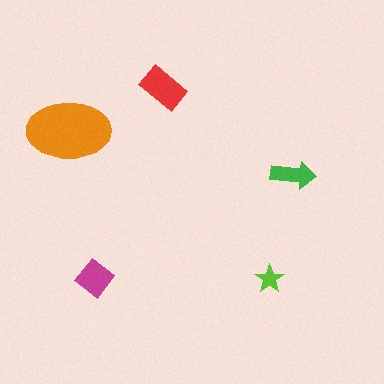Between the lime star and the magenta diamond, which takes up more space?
The magenta diamond.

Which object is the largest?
The orange ellipse.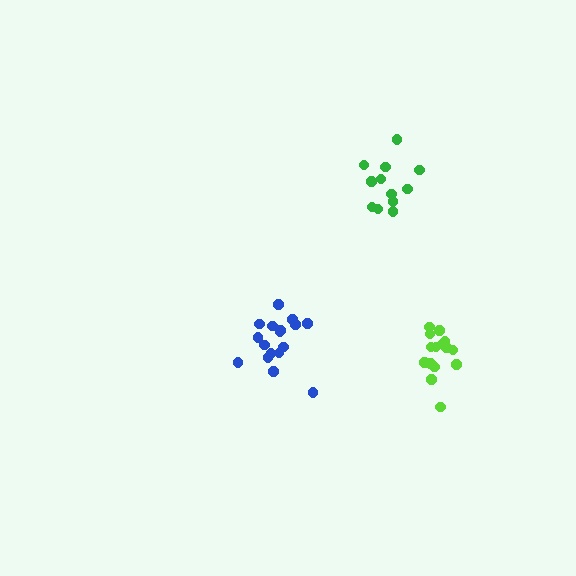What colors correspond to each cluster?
The clusters are colored: blue, green, lime.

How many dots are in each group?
Group 1: 17 dots, Group 2: 12 dots, Group 3: 15 dots (44 total).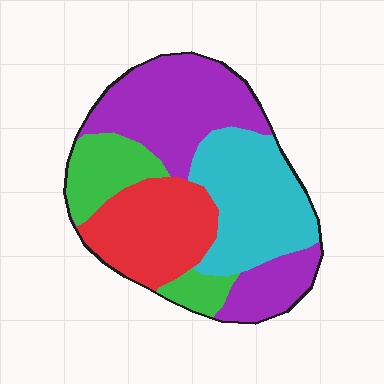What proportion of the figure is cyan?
Cyan takes up about one quarter (1/4) of the figure.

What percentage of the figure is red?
Red covers 22% of the figure.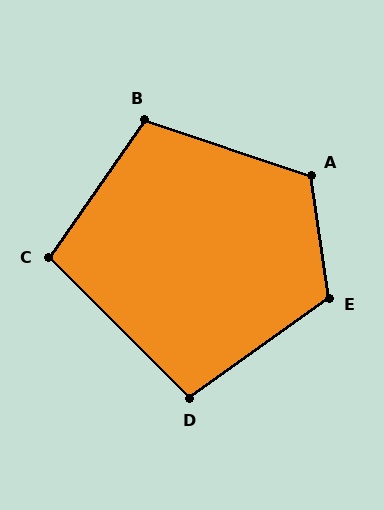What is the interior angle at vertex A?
Approximately 117 degrees (obtuse).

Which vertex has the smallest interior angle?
D, at approximately 99 degrees.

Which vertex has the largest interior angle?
E, at approximately 118 degrees.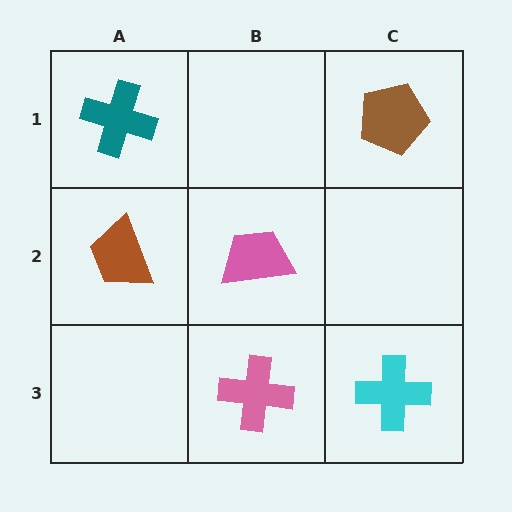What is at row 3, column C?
A cyan cross.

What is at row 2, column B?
A pink trapezoid.